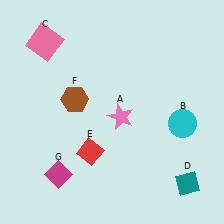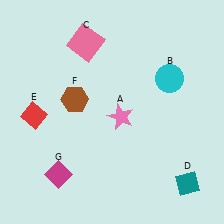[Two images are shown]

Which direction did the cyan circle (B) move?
The cyan circle (B) moved up.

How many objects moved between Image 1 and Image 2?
3 objects moved between the two images.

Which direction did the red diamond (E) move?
The red diamond (E) moved left.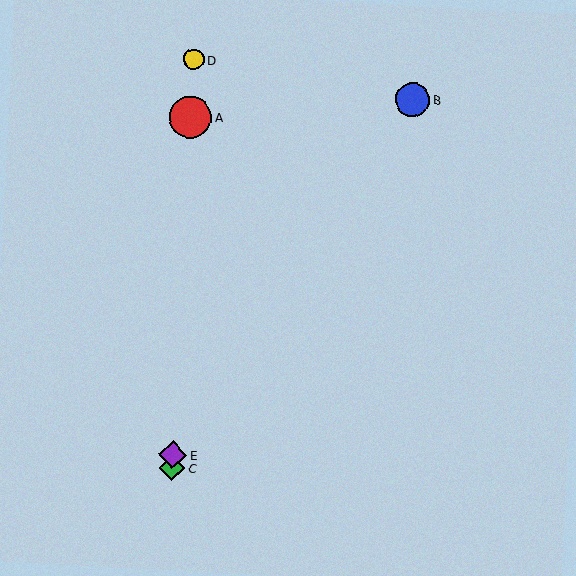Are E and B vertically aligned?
No, E is at x≈173 and B is at x≈413.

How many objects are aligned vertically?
4 objects (A, C, D, E) are aligned vertically.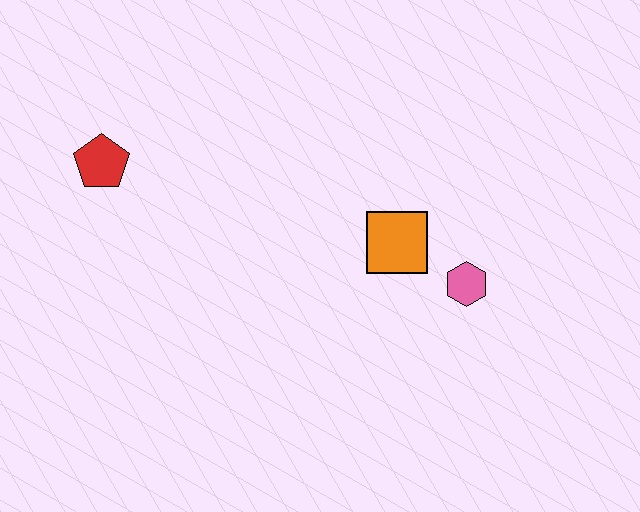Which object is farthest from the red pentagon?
The pink hexagon is farthest from the red pentagon.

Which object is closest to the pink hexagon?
The orange square is closest to the pink hexagon.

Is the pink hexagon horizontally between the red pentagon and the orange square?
No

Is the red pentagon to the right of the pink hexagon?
No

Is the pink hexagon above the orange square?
No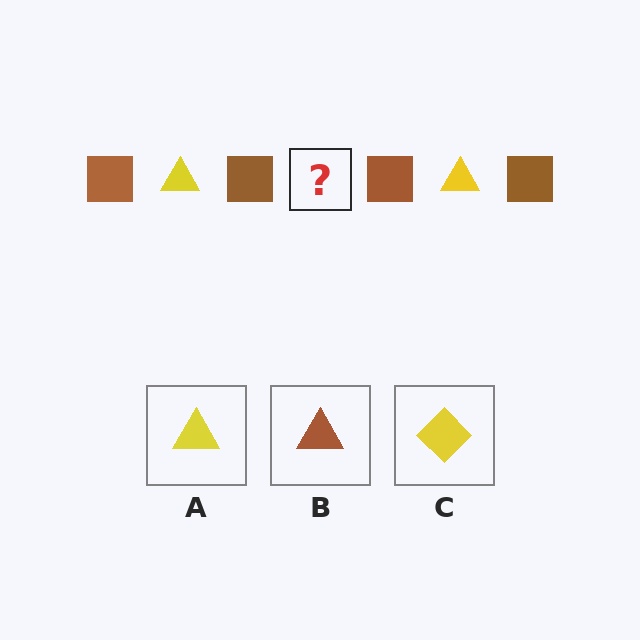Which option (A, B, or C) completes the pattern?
A.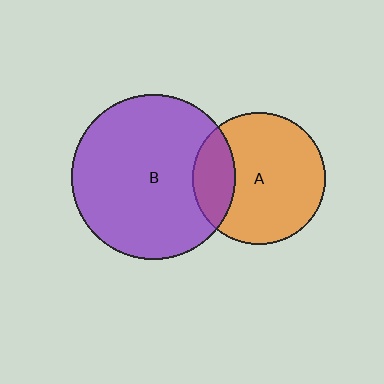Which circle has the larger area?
Circle B (purple).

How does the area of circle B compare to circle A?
Approximately 1.5 times.